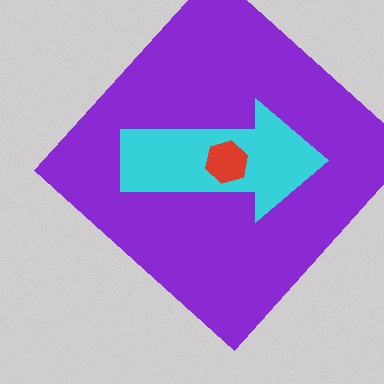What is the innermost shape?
The red hexagon.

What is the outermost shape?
The purple diamond.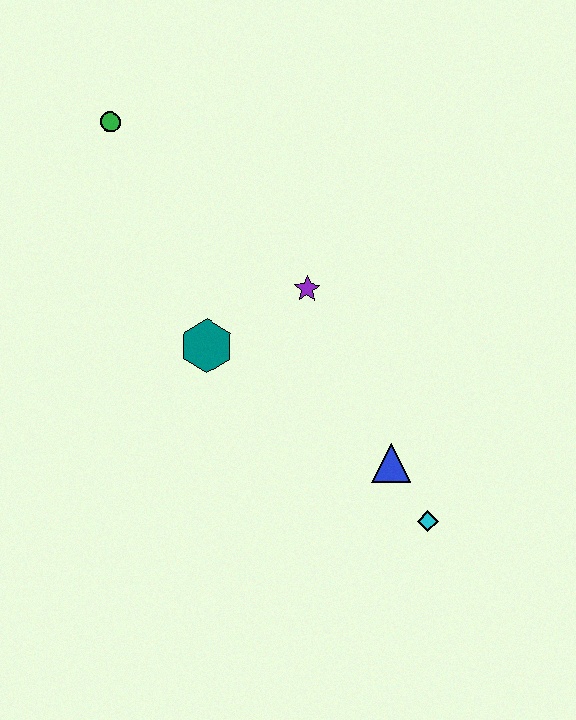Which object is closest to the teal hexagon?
The purple star is closest to the teal hexagon.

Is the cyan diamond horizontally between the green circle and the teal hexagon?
No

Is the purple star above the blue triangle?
Yes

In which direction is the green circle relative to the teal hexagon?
The green circle is above the teal hexagon.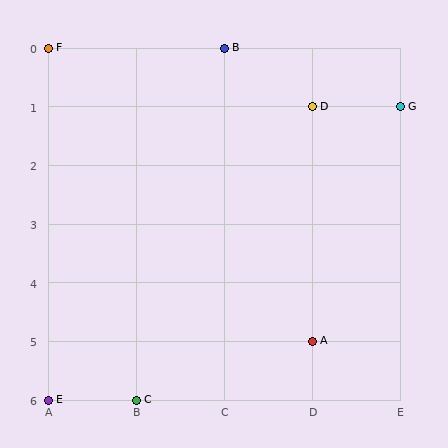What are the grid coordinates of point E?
Point E is at grid coordinates (A, 6).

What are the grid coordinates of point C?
Point C is at grid coordinates (B, 6).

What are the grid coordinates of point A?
Point A is at grid coordinates (D, 5).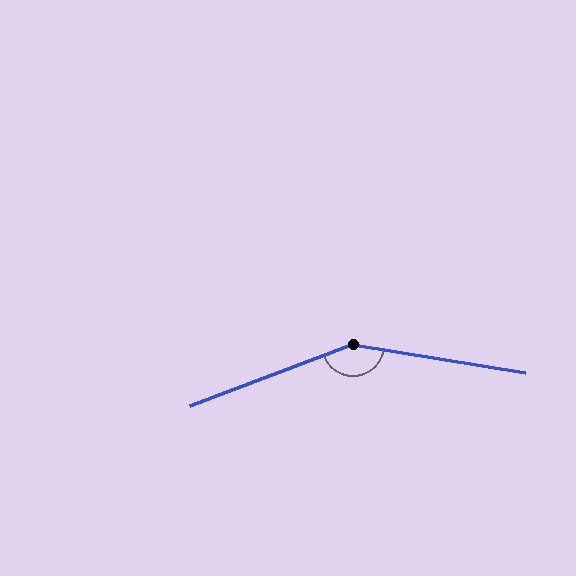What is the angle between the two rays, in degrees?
Approximately 150 degrees.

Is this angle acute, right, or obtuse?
It is obtuse.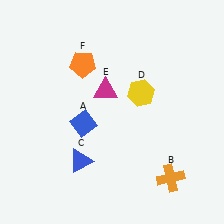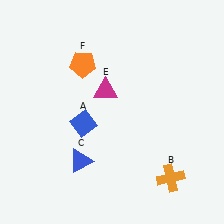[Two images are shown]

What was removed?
The yellow hexagon (D) was removed in Image 2.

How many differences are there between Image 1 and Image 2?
There is 1 difference between the two images.